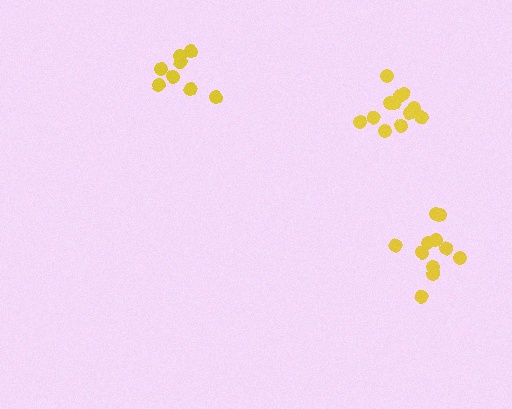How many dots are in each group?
Group 1: 12 dots, Group 2: 11 dots, Group 3: 8 dots (31 total).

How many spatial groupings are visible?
There are 3 spatial groupings.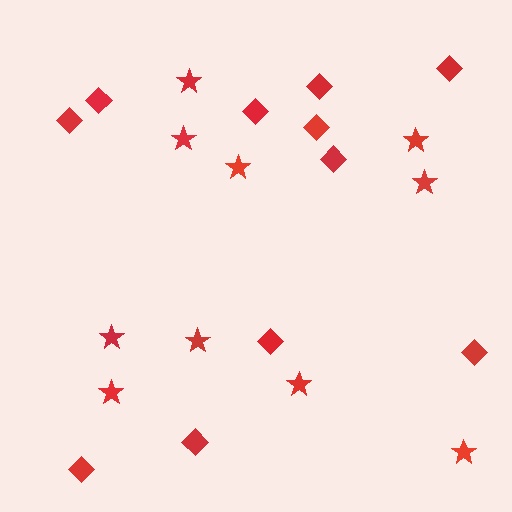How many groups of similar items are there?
There are 2 groups: one group of diamonds (11) and one group of stars (10).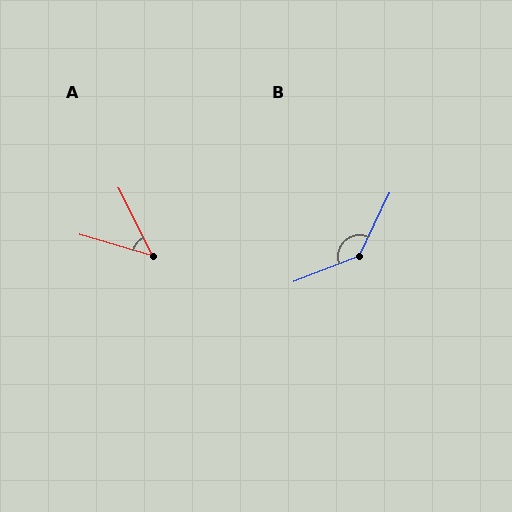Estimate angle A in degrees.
Approximately 47 degrees.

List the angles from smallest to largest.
A (47°), B (137°).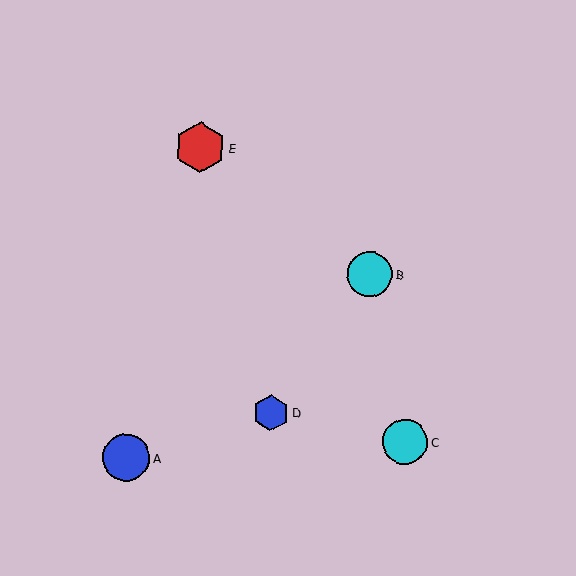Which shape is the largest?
The red hexagon (labeled E) is the largest.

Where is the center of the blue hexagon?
The center of the blue hexagon is at (271, 413).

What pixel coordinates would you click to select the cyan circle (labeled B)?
Click at (370, 274) to select the cyan circle B.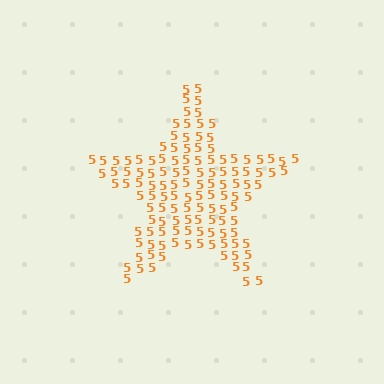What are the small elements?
The small elements are digit 5's.